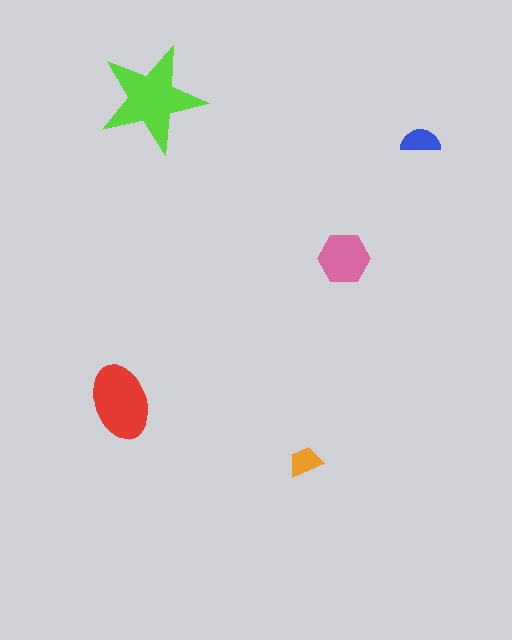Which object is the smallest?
The orange trapezoid.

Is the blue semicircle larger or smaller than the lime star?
Smaller.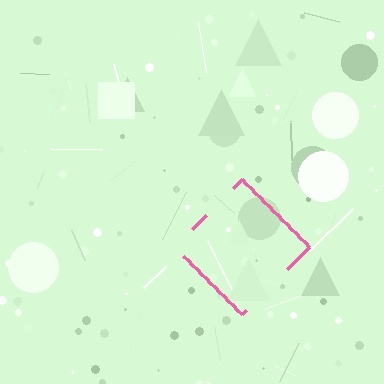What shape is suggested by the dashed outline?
The dashed outline suggests a diamond.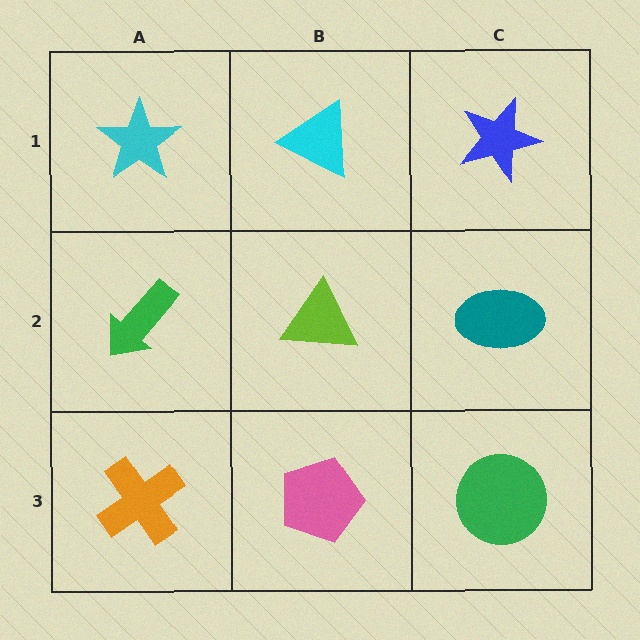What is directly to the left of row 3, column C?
A pink pentagon.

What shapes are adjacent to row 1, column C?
A teal ellipse (row 2, column C), a cyan triangle (row 1, column B).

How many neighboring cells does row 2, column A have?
3.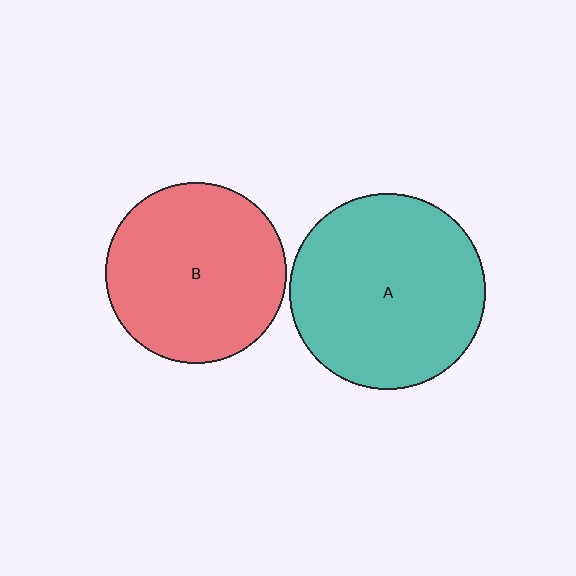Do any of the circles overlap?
No, none of the circles overlap.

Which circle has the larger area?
Circle A (teal).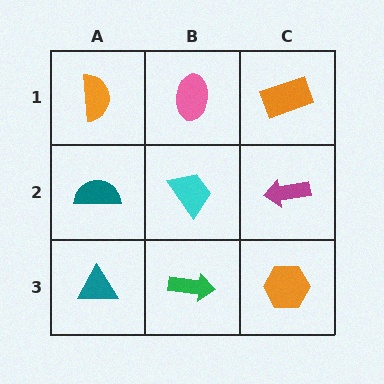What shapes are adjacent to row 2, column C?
An orange rectangle (row 1, column C), an orange hexagon (row 3, column C), a cyan trapezoid (row 2, column B).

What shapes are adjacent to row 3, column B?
A cyan trapezoid (row 2, column B), a teal triangle (row 3, column A), an orange hexagon (row 3, column C).